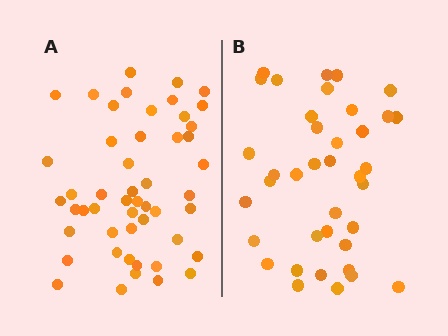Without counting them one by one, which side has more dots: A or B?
Region A (the left region) has more dots.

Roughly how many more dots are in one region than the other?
Region A has roughly 12 or so more dots than region B.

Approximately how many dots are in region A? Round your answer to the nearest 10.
About 50 dots.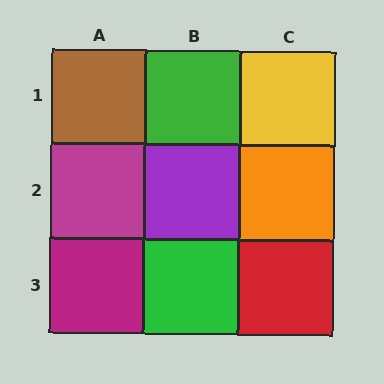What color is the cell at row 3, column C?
Red.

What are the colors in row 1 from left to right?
Brown, green, yellow.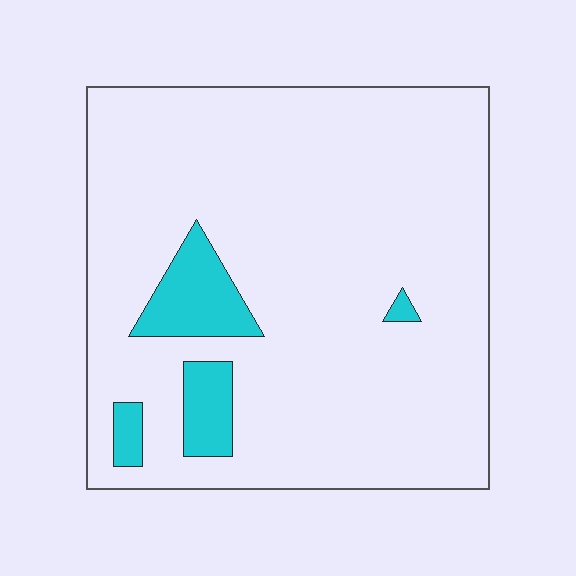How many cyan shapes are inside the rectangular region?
4.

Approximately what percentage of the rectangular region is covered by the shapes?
Approximately 10%.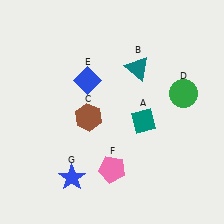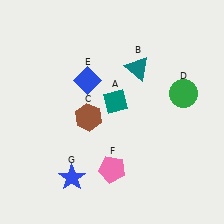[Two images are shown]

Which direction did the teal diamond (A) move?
The teal diamond (A) moved left.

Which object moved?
The teal diamond (A) moved left.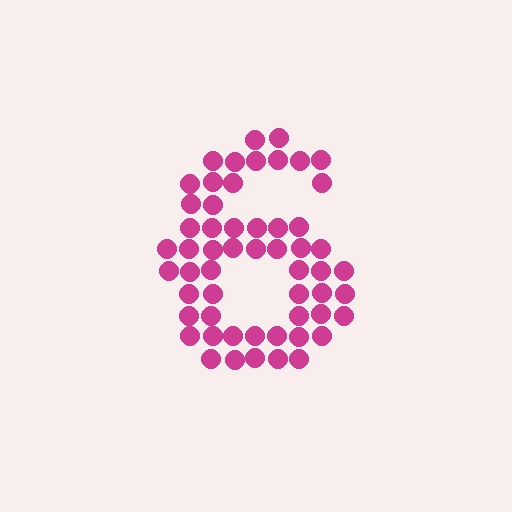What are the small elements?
The small elements are circles.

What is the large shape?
The large shape is the digit 6.